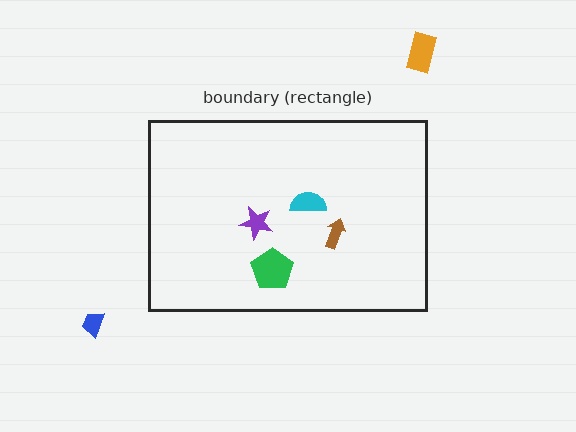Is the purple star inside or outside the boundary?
Inside.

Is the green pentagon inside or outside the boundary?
Inside.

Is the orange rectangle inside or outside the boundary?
Outside.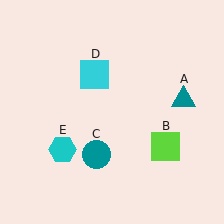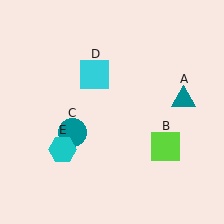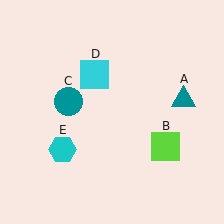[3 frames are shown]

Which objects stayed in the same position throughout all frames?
Teal triangle (object A) and lime square (object B) and cyan square (object D) and cyan hexagon (object E) remained stationary.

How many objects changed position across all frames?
1 object changed position: teal circle (object C).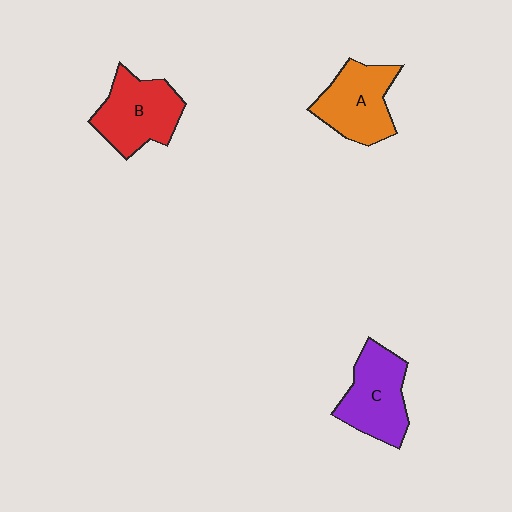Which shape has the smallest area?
Shape A (orange).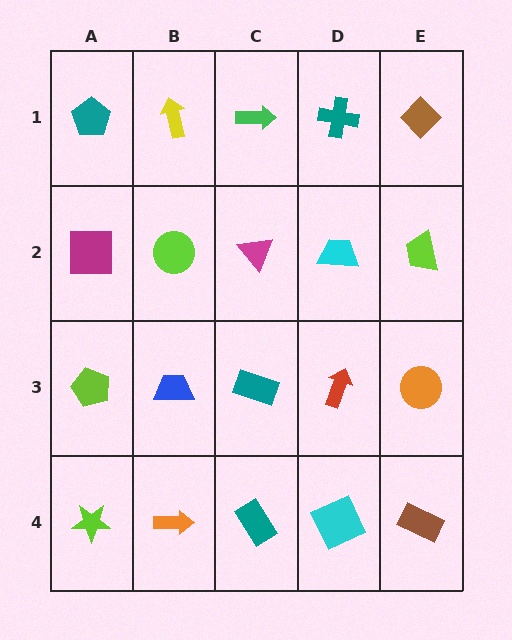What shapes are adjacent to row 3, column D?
A cyan trapezoid (row 2, column D), a cyan square (row 4, column D), a teal rectangle (row 3, column C), an orange circle (row 3, column E).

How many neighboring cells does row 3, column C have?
4.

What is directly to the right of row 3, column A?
A blue trapezoid.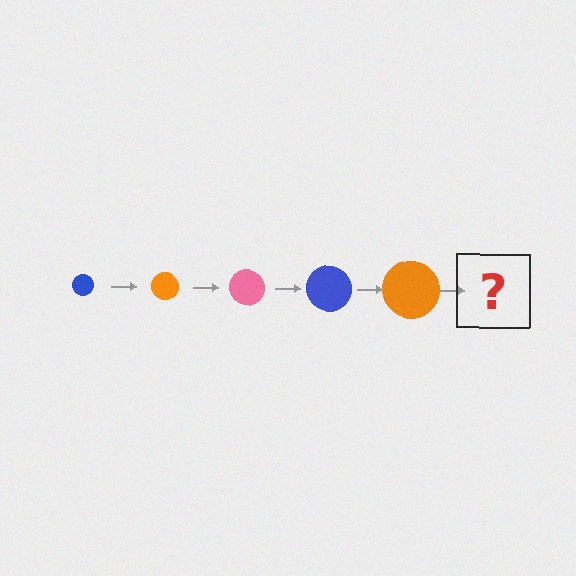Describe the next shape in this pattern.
It should be a pink circle, larger than the previous one.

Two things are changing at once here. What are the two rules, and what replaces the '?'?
The two rules are that the circle grows larger each step and the color cycles through blue, orange, and pink. The '?' should be a pink circle, larger than the previous one.